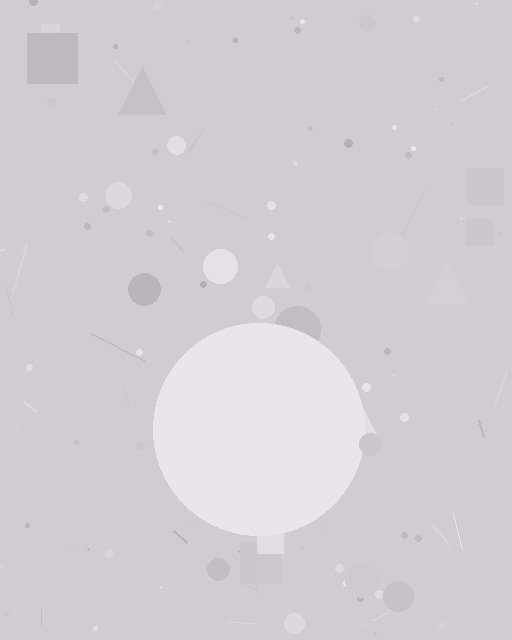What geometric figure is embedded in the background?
A circle is embedded in the background.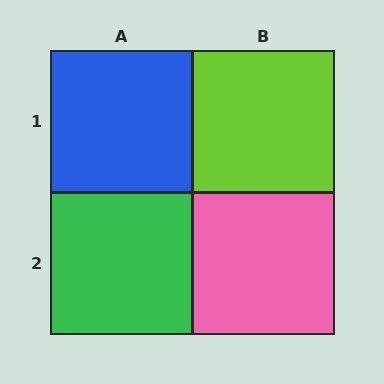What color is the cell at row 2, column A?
Green.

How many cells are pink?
1 cell is pink.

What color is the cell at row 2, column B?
Pink.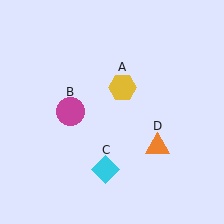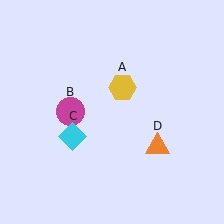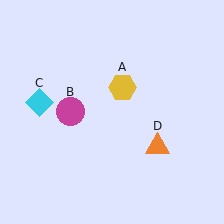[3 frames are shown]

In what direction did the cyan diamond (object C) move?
The cyan diamond (object C) moved up and to the left.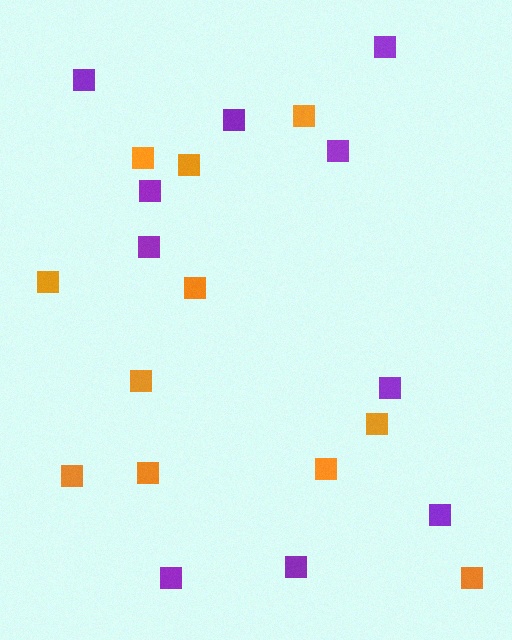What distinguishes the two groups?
There are 2 groups: one group of orange squares (11) and one group of purple squares (10).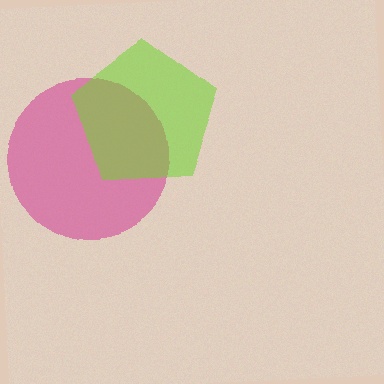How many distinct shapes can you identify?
There are 2 distinct shapes: a magenta circle, a lime pentagon.